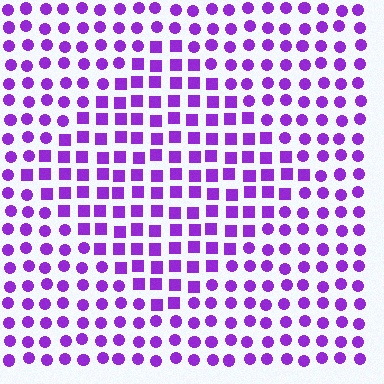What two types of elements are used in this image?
The image uses squares inside the diamond region and circles outside it.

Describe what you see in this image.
The image is filled with small purple elements arranged in a uniform grid. A diamond-shaped region contains squares, while the surrounding area contains circles. The boundary is defined purely by the change in element shape.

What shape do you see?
I see a diamond.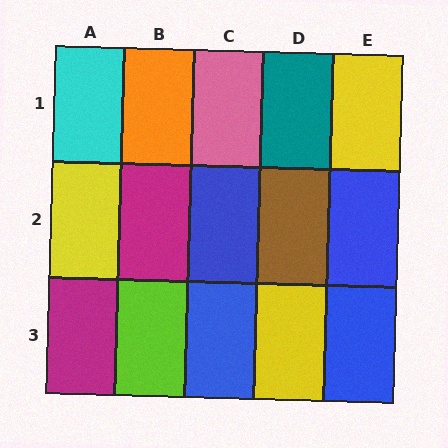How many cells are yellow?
3 cells are yellow.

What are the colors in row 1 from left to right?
Cyan, orange, pink, teal, yellow.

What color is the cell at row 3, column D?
Yellow.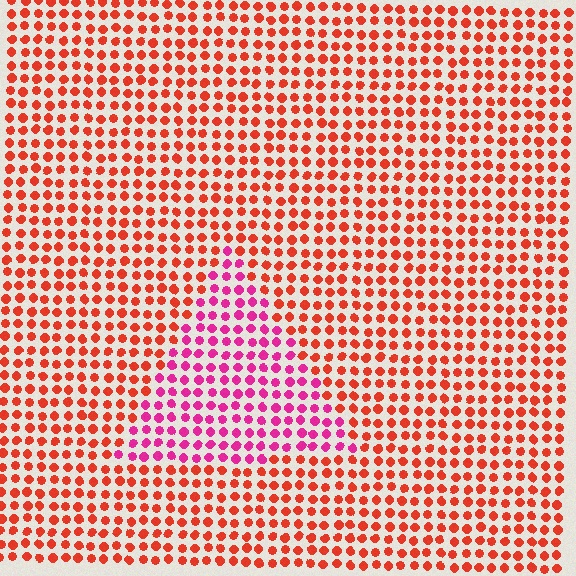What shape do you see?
I see a triangle.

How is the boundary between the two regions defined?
The boundary is defined purely by a slight shift in hue (about 43 degrees). Spacing, size, and orientation are identical on both sides.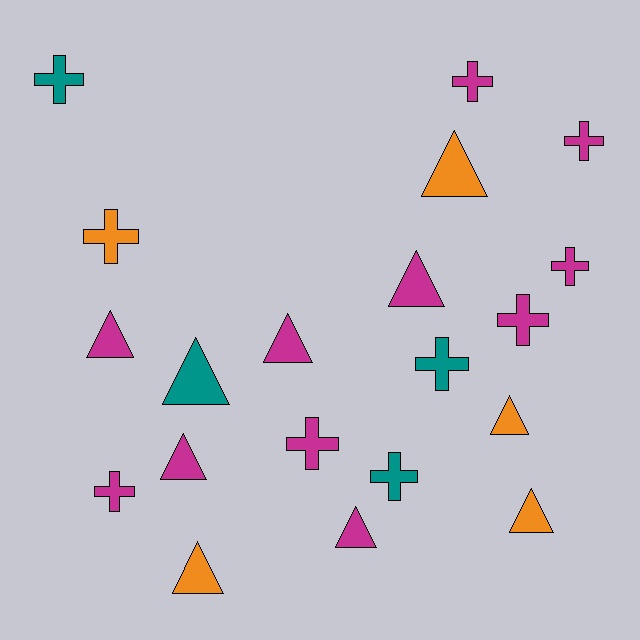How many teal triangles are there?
There is 1 teal triangle.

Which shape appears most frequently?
Cross, with 10 objects.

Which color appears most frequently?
Magenta, with 11 objects.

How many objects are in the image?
There are 20 objects.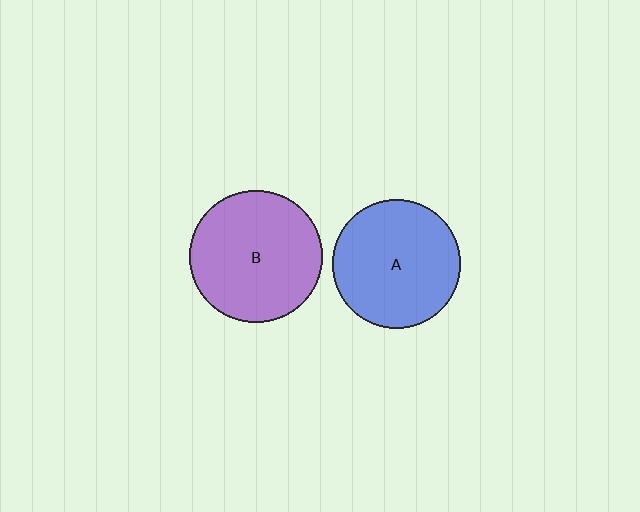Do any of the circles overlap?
No, none of the circles overlap.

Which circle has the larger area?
Circle B (purple).